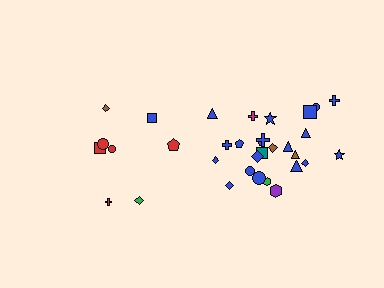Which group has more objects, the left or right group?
The right group.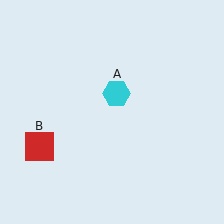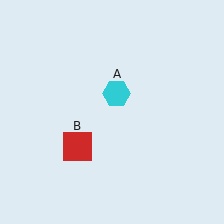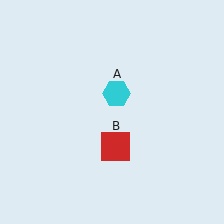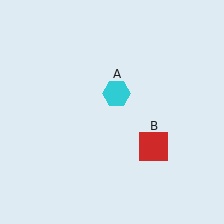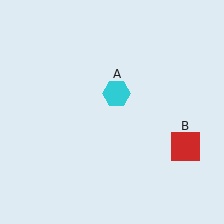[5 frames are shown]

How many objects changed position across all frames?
1 object changed position: red square (object B).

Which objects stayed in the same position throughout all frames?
Cyan hexagon (object A) remained stationary.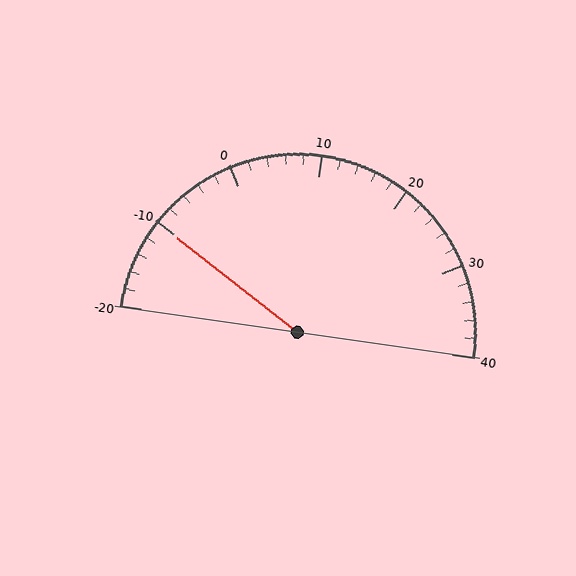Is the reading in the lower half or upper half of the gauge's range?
The reading is in the lower half of the range (-20 to 40).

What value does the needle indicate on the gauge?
The needle indicates approximately -10.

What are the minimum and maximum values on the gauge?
The gauge ranges from -20 to 40.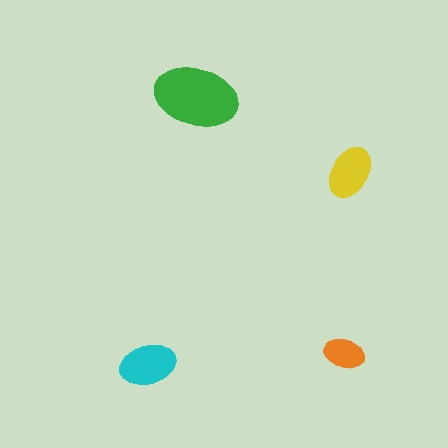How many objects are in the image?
There are 4 objects in the image.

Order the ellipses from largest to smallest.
the green one, the cyan one, the yellow one, the orange one.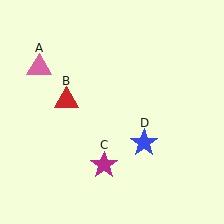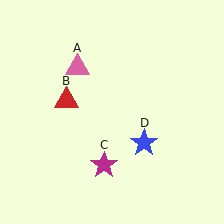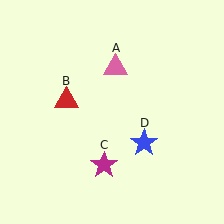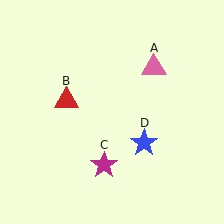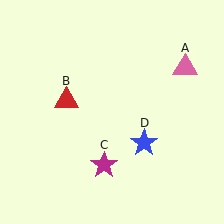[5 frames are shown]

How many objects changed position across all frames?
1 object changed position: pink triangle (object A).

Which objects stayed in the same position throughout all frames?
Red triangle (object B) and magenta star (object C) and blue star (object D) remained stationary.